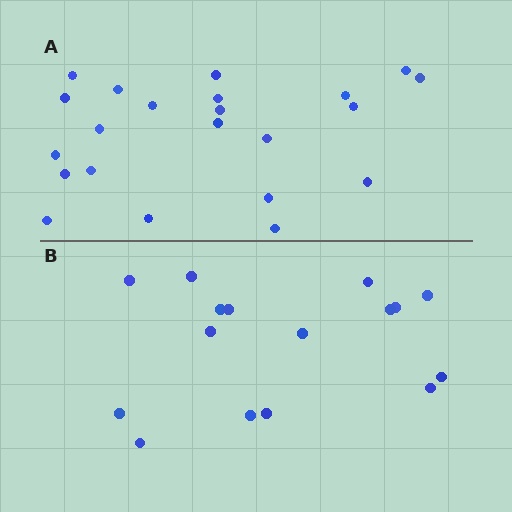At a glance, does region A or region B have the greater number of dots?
Region A (the top region) has more dots.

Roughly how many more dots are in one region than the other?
Region A has about 6 more dots than region B.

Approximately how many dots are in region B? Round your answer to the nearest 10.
About 20 dots. (The exact count is 16, which rounds to 20.)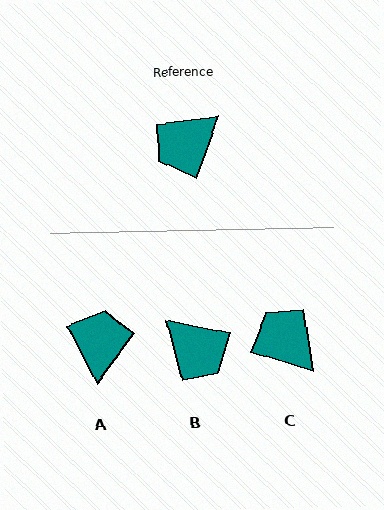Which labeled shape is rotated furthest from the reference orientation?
A, about 133 degrees away.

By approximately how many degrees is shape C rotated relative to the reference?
Approximately 87 degrees clockwise.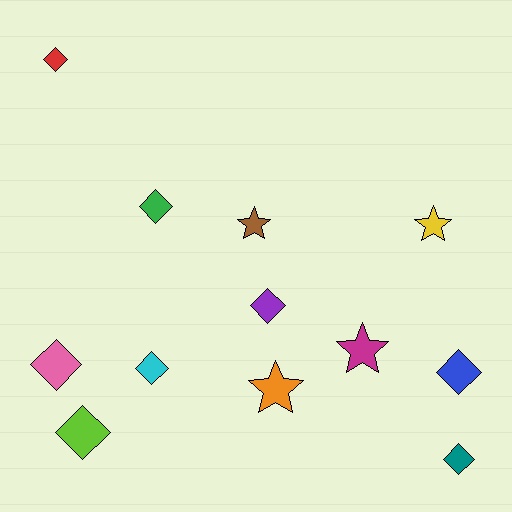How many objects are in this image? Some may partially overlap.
There are 12 objects.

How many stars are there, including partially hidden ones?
There are 4 stars.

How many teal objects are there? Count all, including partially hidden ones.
There is 1 teal object.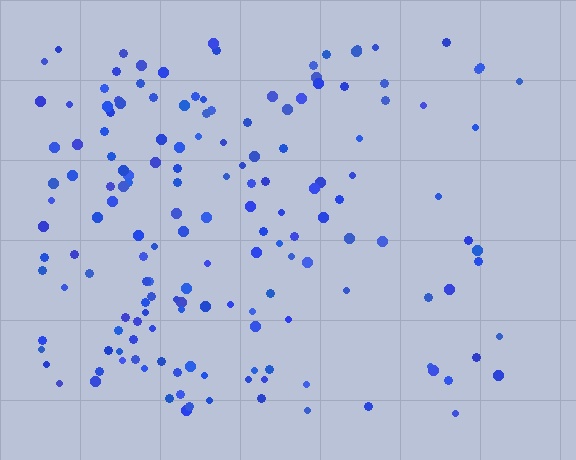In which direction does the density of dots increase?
From right to left, with the left side densest.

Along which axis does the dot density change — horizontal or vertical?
Horizontal.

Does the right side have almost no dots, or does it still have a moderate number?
Still a moderate number, just noticeably fewer than the left.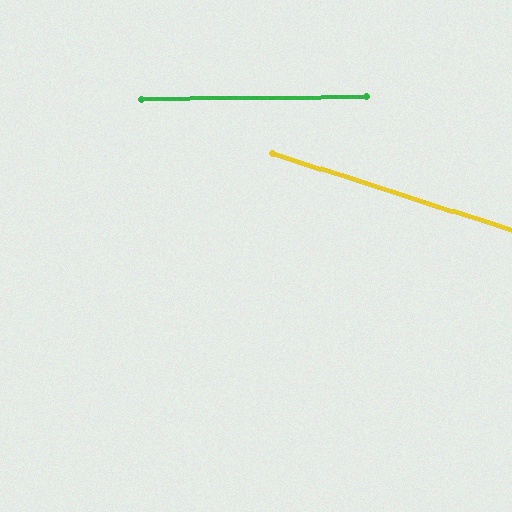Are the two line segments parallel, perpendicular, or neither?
Neither parallel nor perpendicular — they differ by about 18°.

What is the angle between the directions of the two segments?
Approximately 18 degrees.